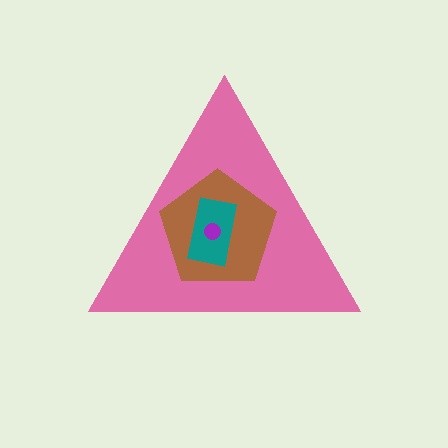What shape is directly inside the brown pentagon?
The teal rectangle.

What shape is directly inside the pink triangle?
The brown pentagon.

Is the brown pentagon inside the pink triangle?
Yes.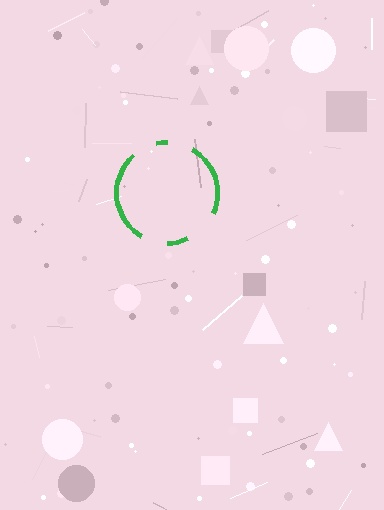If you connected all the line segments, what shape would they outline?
They would outline a circle.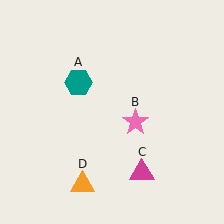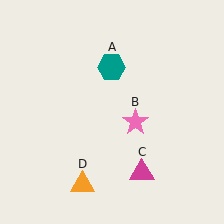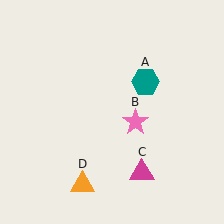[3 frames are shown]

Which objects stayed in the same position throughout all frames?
Pink star (object B) and magenta triangle (object C) and orange triangle (object D) remained stationary.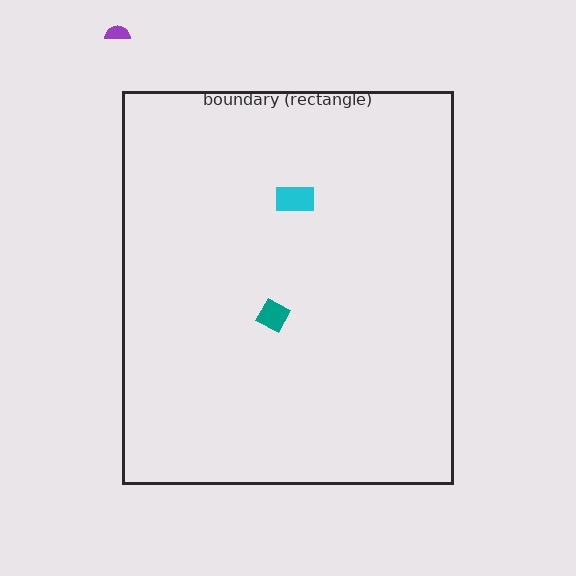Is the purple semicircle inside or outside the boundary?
Outside.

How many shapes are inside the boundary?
2 inside, 1 outside.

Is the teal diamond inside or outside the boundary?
Inside.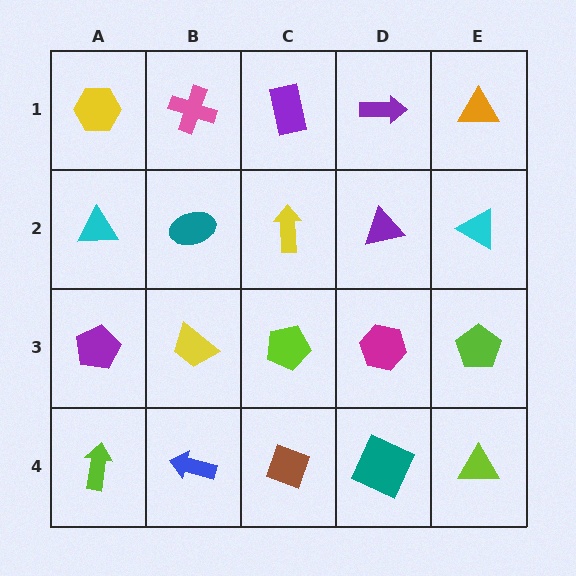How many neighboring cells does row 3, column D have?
4.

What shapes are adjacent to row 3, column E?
A cyan triangle (row 2, column E), a lime triangle (row 4, column E), a magenta hexagon (row 3, column D).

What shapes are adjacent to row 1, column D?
A purple triangle (row 2, column D), a purple rectangle (row 1, column C), an orange triangle (row 1, column E).